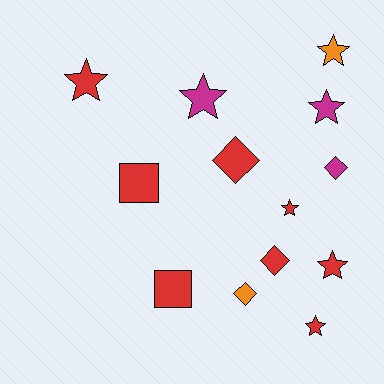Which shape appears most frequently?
Star, with 7 objects.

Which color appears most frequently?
Red, with 8 objects.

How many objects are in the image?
There are 13 objects.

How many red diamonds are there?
There are 2 red diamonds.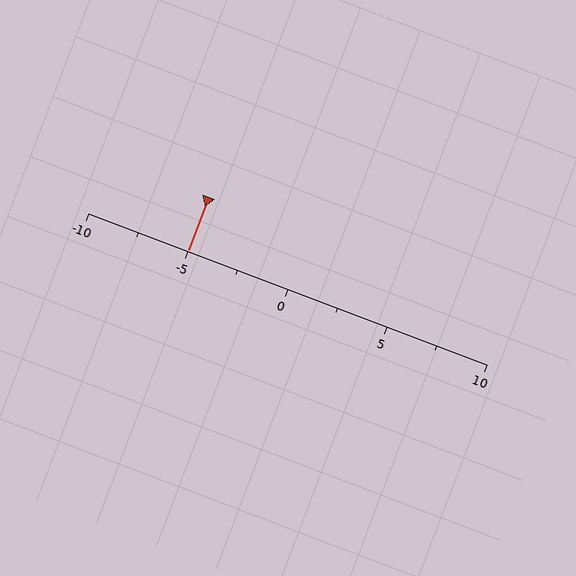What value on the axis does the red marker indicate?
The marker indicates approximately -5.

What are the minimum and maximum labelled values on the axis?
The axis runs from -10 to 10.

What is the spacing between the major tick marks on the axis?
The major ticks are spaced 5 apart.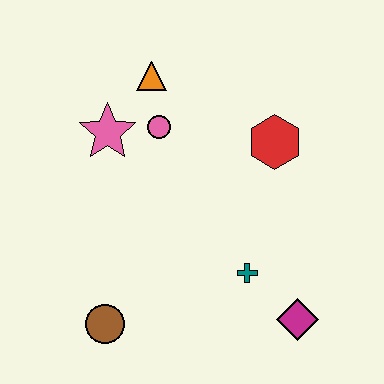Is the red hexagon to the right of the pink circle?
Yes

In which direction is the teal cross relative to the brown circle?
The teal cross is to the right of the brown circle.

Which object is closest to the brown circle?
The teal cross is closest to the brown circle.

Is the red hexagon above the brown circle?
Yes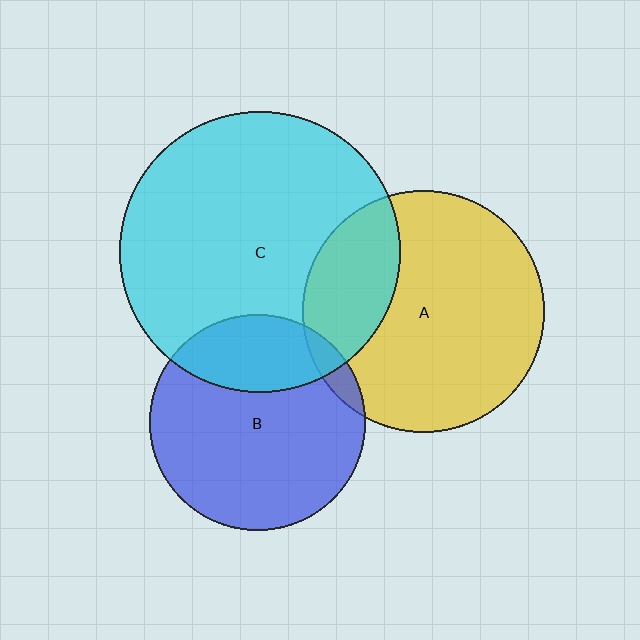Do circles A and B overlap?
Yes.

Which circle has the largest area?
Circle C (cyan).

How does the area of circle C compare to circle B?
Approximately 1.7 times.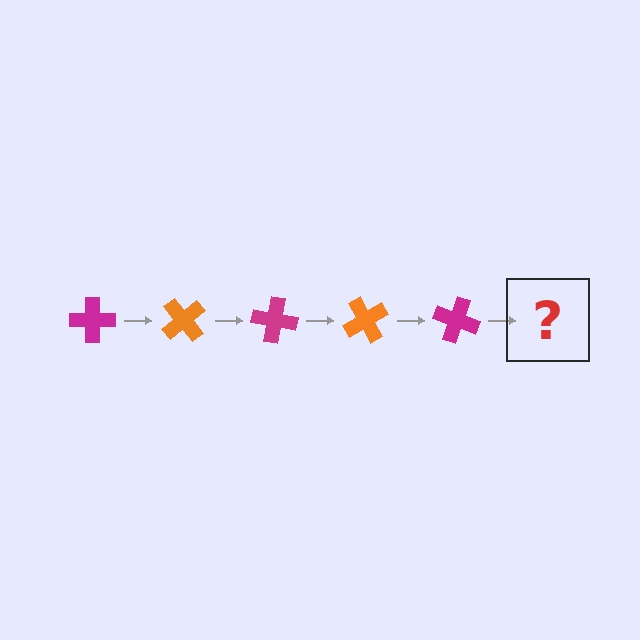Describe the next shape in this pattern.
It should be an orange cross, rotated 250 degrees from the start.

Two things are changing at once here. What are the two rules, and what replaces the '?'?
The two rules are that it rotates 50 degrees each step and the color cycles through magenta and orange. The '?' should be an orange cross, rotated 250 degrees from the start.